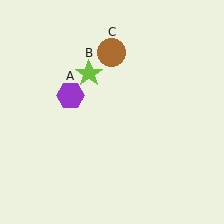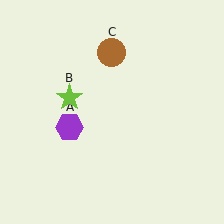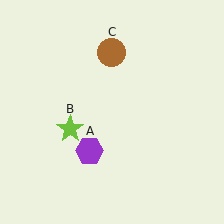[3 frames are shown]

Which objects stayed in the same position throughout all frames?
Brown circle (object C) remained stationary.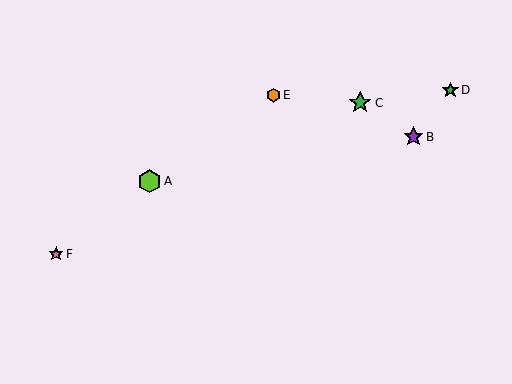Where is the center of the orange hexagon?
The center of the orange hexagon is at (273, 95).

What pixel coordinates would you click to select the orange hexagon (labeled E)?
Click at (273, 95) to select the orange hexagon E.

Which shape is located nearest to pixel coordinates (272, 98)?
The orange hexagon (labeled E) at (273, 95) is nearest to that location.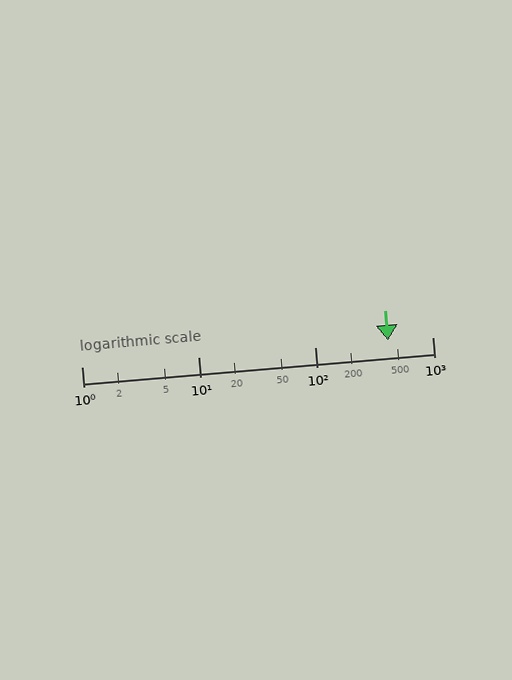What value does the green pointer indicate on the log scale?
The pointer indicates approximately 420.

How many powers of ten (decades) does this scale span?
The scale spans 3 decades, from 1 to 1000.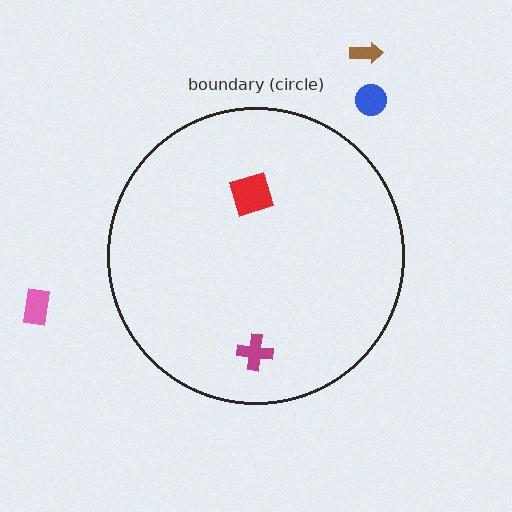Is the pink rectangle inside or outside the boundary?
Outside.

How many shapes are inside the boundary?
2 inside, 3 outside.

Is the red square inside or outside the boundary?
Inside.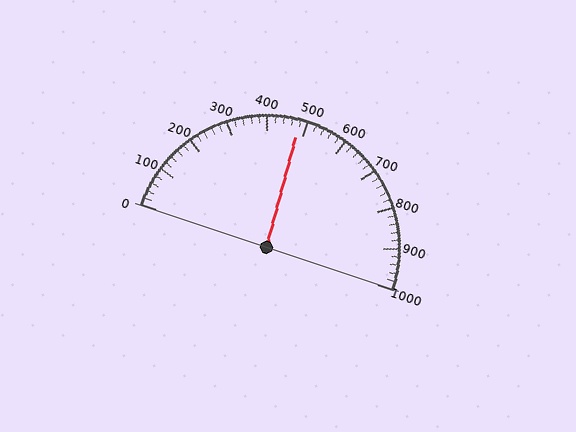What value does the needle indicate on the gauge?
The needle indicates approximately 480.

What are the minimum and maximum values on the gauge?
The gauge ranges from 0 to 1000.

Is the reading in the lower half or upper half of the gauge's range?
The reading is in the lower half of the range (0 to 1000).